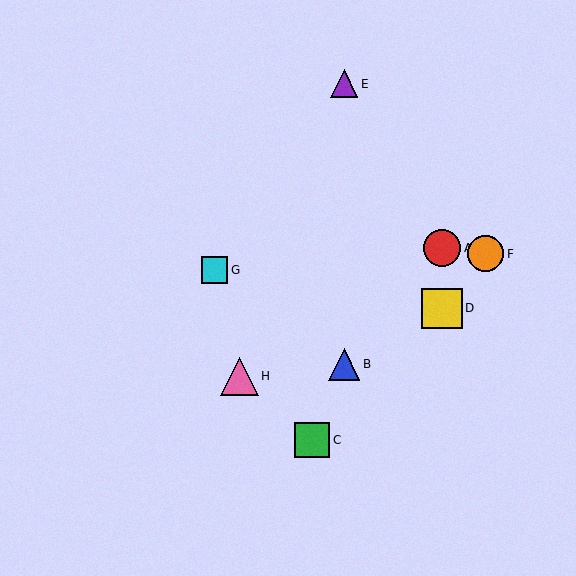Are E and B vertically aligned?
Yes, both are at x≈344.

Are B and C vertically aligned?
No, B is at x≈344 and C is at x≈312.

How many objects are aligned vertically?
2 objects (B, E) are aligned vertically.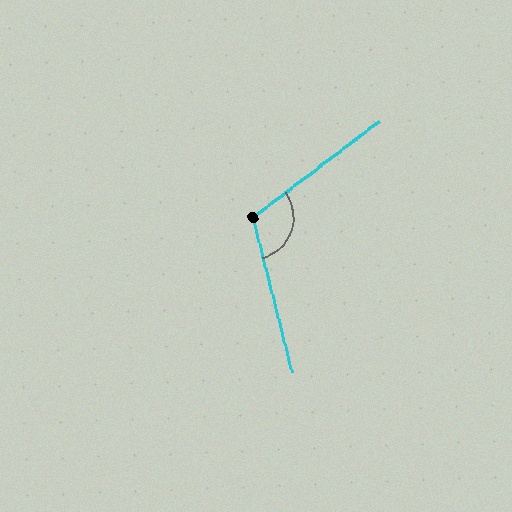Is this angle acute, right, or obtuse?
It is obtuse.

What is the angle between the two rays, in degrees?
Approximately 113 degrees.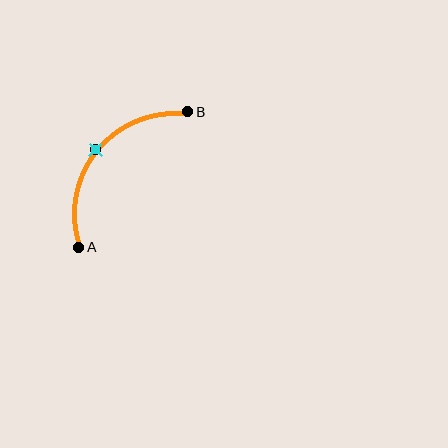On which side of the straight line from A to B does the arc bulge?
The arc bulges above and to the left of the straight line connecting A and B.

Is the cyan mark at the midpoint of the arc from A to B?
Yes. The cyan mark lies on the arc at equal arc-length from both A and B — it is the arc midpoint.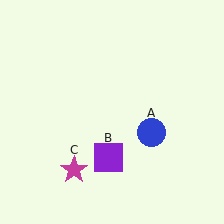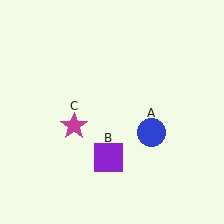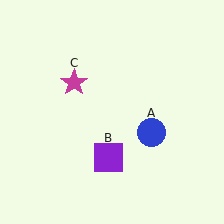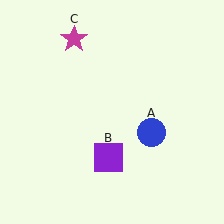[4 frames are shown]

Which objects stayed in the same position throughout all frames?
Blue circle (object A) and purple square (object B) remained stationary.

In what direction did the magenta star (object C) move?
The magenta star (object C) moved up.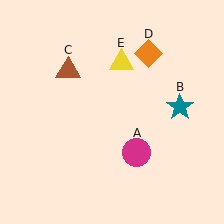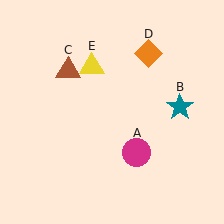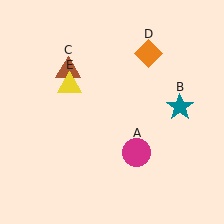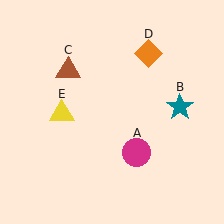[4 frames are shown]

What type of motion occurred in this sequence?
The yellow triangle (object E) rotated counterclockwise around the center of the scene.